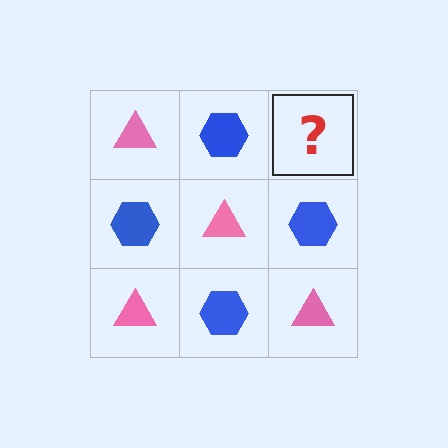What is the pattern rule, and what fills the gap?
The rule is that it alternates pink triangle and blue hexagon in a checkerboard pattern. The gap should be filled with a pink triangle.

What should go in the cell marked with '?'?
The missing cell should contain a pink triangle.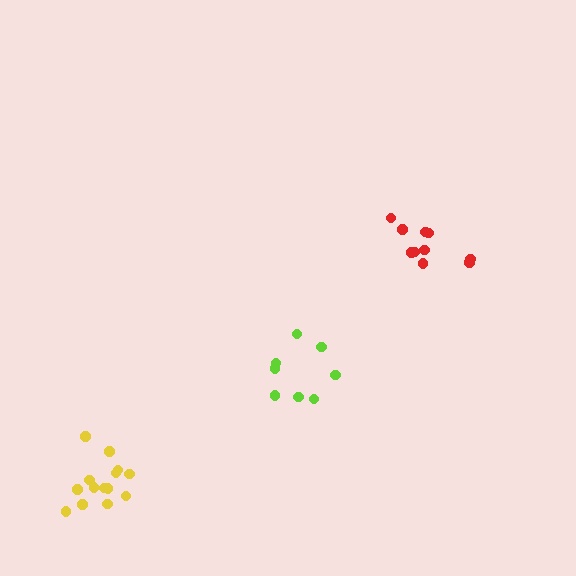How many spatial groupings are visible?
There are 3 spatial groupings.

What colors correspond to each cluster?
The clusters are colored: red, lime, yellow.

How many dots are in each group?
Group 1: 11 dots, Group 2: 8 dots, Group 3: 14 dots (33 total).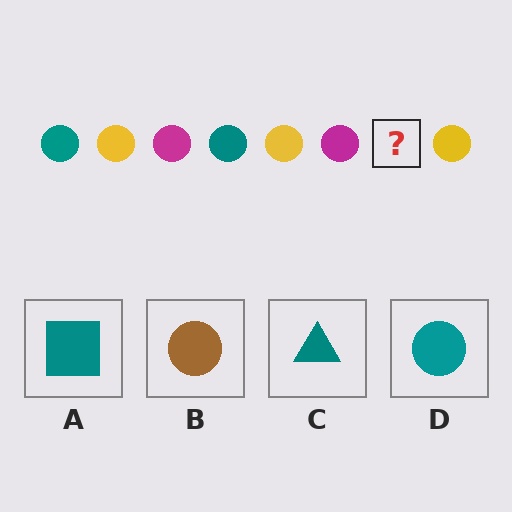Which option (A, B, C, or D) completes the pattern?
D.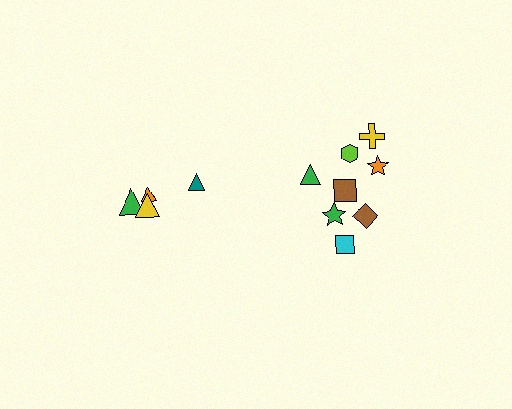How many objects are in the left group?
There are 4 objects.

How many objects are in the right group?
There are 8 objects.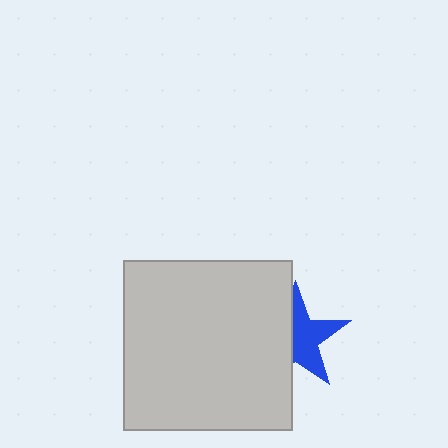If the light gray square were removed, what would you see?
You would see the complete blue star.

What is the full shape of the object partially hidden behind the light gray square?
The partially hidden object is a blue star.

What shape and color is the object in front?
The object in front is a light gray square.